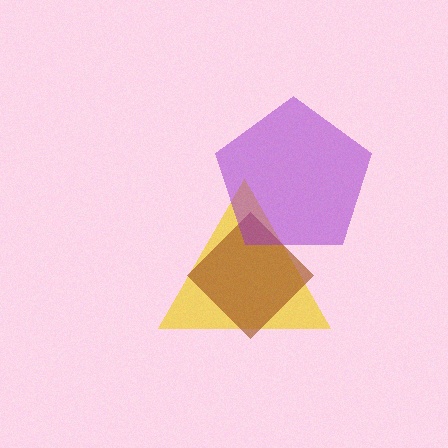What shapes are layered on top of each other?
The layered shapes are: a yellow triangle, a brown diamond, a purple pentagon.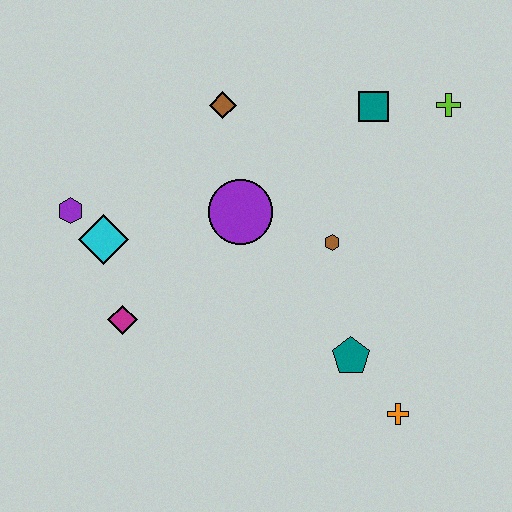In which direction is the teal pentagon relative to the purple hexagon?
The teal pentagon is to the right of the purple hexagon.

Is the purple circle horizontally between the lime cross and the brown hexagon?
No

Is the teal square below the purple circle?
No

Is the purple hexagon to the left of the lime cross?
Yes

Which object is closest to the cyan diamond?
The purple hexagon is closest to the cyan diamond.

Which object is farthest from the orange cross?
The purple hexagon is farthest from the orange cross.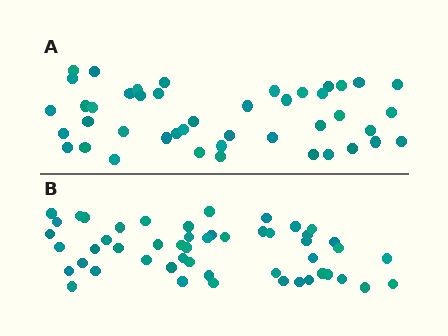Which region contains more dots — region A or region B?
Region B (the bottom region) has more dots.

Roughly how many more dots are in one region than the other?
Region B has roughly 8 or so more dots than region A.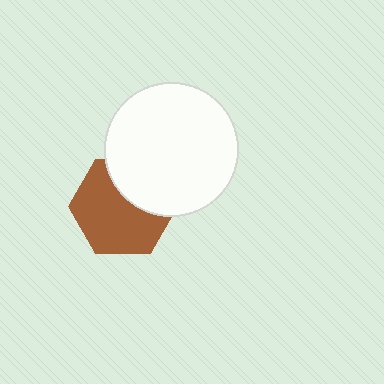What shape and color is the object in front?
The object in front is a white circle.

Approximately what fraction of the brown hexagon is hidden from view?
Roughly 33% of the brown hexagon is hidden behind the white circle.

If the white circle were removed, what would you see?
You would see the complete brown hexagon.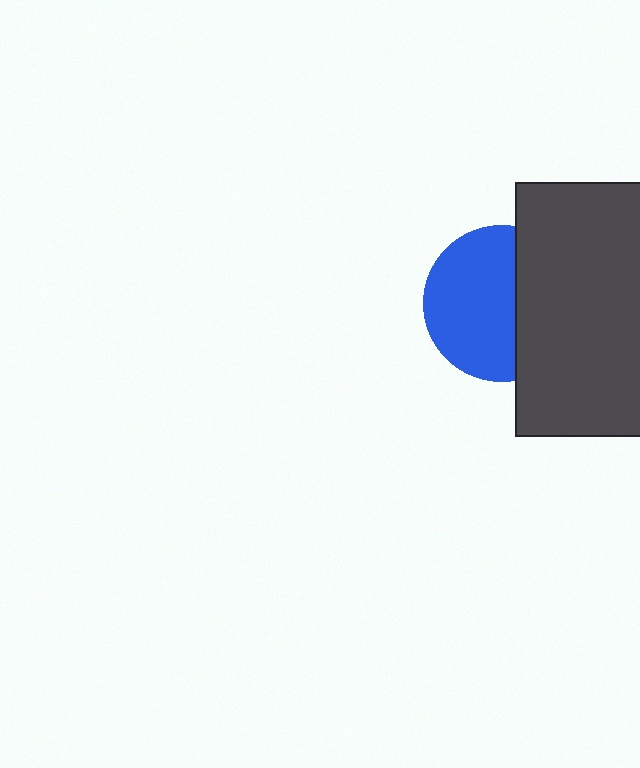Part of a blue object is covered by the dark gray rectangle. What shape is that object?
It is a circle.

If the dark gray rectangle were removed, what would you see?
You would see the complete blue circle.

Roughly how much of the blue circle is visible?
About half of it is visible (roughly 61%).